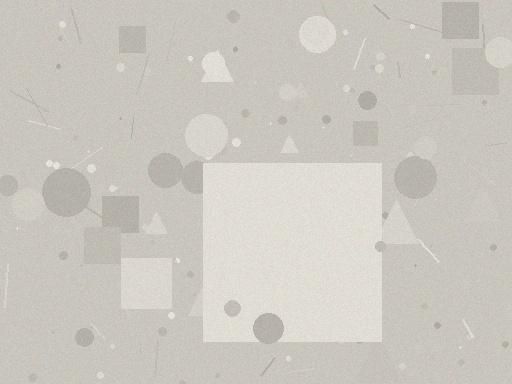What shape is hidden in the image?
A square is hidden in the image.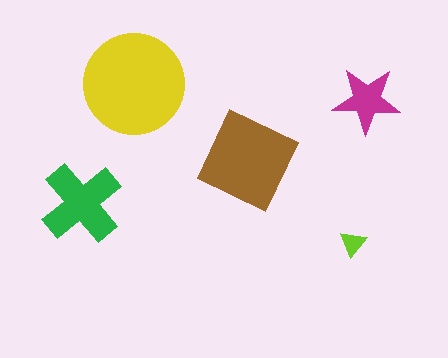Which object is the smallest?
The lime triangle.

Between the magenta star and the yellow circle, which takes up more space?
The yellow circle.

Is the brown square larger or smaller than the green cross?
Larger.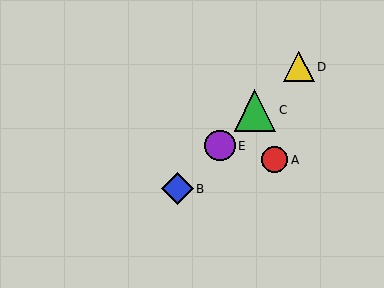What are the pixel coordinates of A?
Object A is at (274, 160).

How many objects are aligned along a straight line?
4 objects (B, C, D, E) are aligned along a straight line.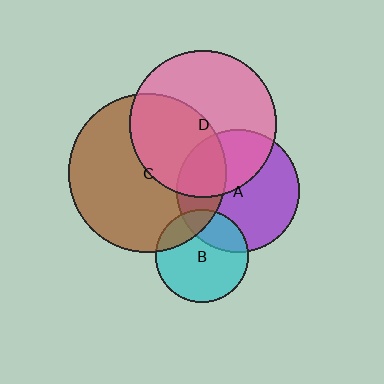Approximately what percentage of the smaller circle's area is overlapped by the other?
Approximately 30%.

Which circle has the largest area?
Circle C (brown).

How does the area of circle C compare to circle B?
Approximately 2.9 times.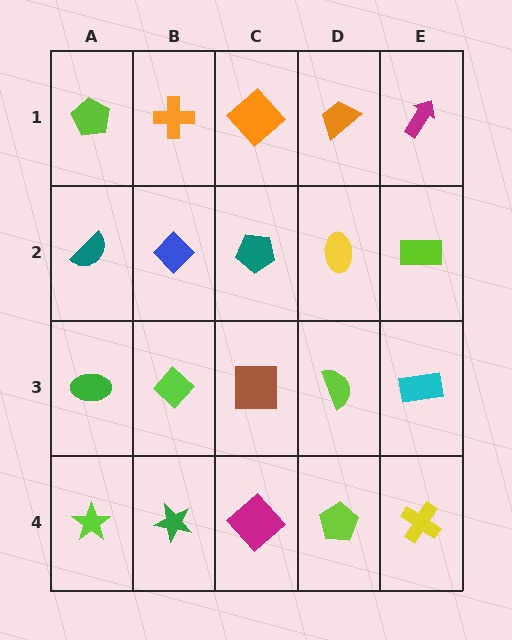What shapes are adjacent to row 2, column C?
An orange diamond (row 1, column C), a brown square (row 3, column C), a blue diamond (row 2, column B), a yellow ellipse (row 2, column D).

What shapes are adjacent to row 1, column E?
A lime rectangle (row 2, column E), an orange trapezoid (row 1, column D).